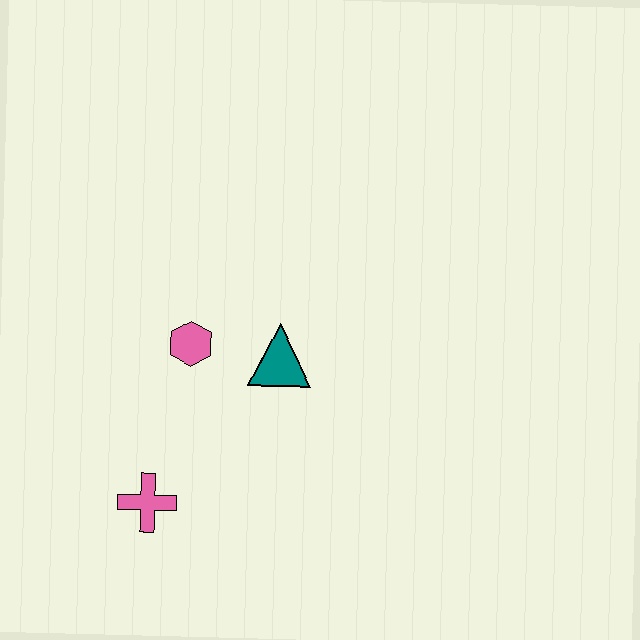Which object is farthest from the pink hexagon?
The pink cross is farthest from the pink hexagon.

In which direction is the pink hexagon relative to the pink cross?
The pink hexagon is above the pink cross.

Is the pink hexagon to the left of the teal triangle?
Yes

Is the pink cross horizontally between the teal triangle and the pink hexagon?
No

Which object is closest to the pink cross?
The pink hexagon is closest to the pink cross.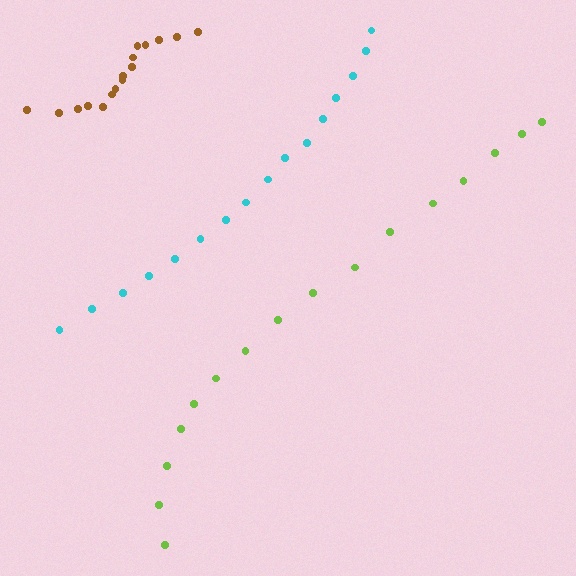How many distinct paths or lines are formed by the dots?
There are 3 distinct paths.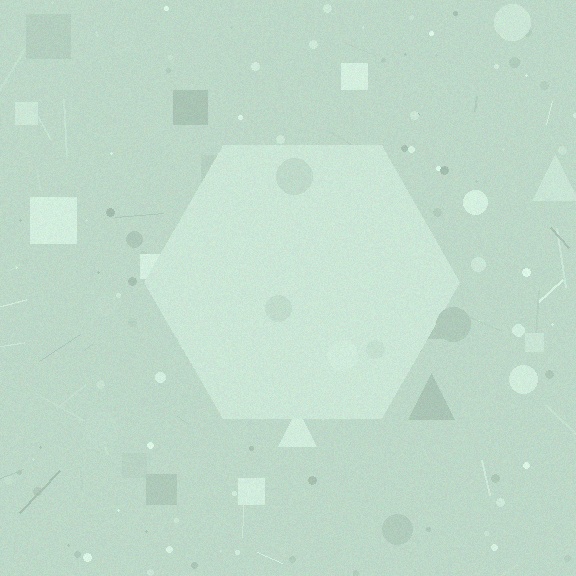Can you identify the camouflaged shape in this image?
The camouflaged shape is a hexagon.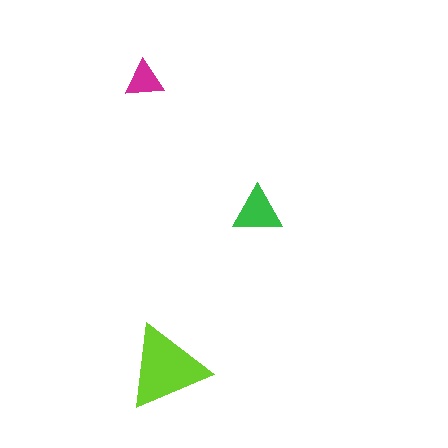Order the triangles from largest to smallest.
the lime one, the green one, the magenta one.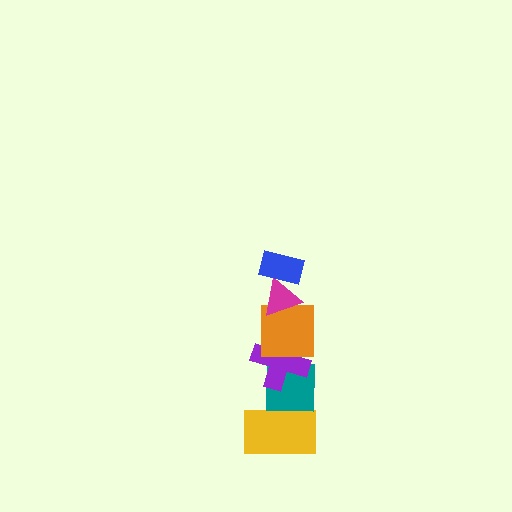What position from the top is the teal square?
The teal square is 5th from the top.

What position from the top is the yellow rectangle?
The yellow rectangle is 6th from the top.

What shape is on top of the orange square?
The magenta triangle is on top of the orange square.